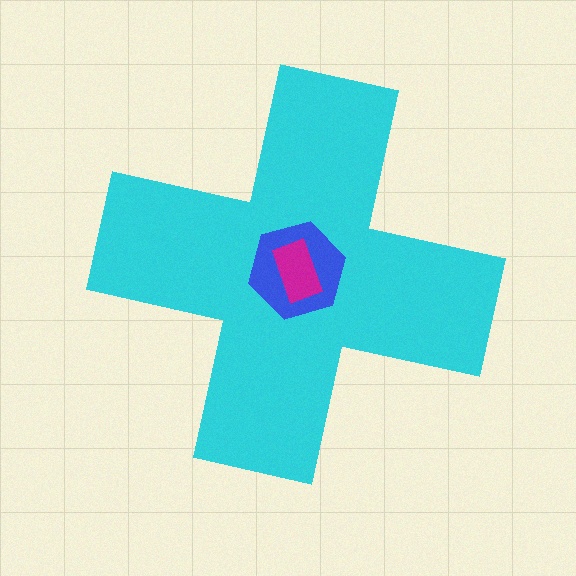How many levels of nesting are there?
3.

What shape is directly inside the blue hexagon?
The magenta rectangle.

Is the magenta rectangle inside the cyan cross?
Yes.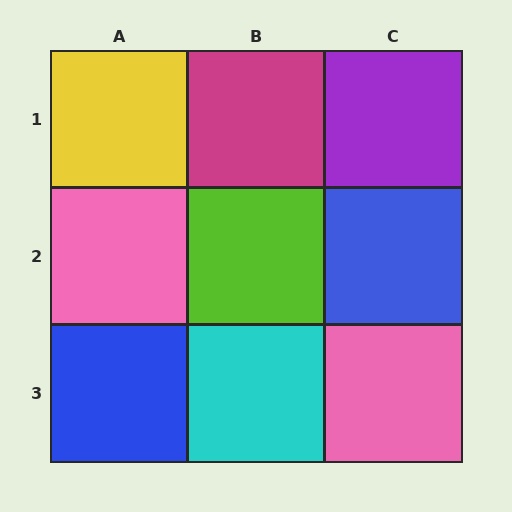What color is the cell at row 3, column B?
Cyan.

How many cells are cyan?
1 cell is cyan.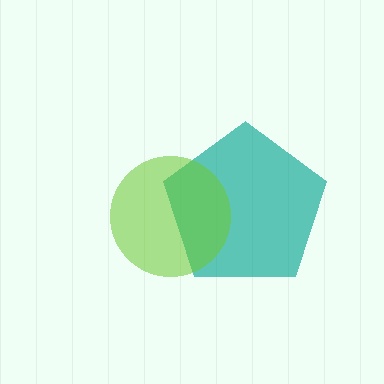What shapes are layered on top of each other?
The layered shapes are: a teal pentagon, a lime circle.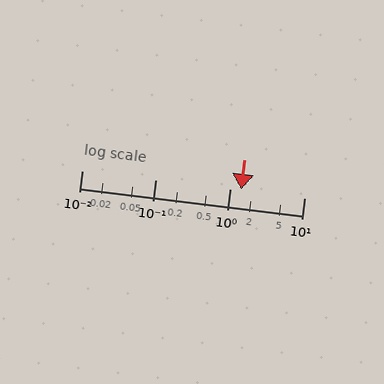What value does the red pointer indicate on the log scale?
The pointer indicates approximately 1.4.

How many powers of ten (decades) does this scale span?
The scale spans 3 decades, from 0.01 to 10.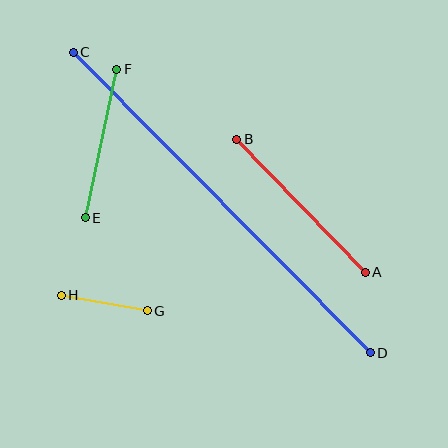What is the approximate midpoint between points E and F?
The midpoint is at approximately (101, 143) pixels.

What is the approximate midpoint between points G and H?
The midpoint is at approximately (104, 303) pixels.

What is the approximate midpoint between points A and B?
The midpoint is at approximately (301, 206) pixels.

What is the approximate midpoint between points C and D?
The midpoint is at approximately (222, 202) pixels.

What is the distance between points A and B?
The distance is approximately 185 pixels.